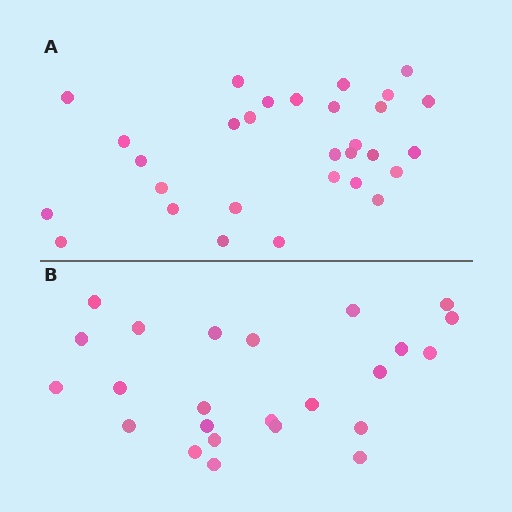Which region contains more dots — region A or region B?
Region A (the top region) has more dots.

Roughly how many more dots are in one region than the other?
Region A has about 6 more dots than region B.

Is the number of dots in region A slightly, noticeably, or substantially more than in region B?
Region A has noticeably more, but not dramatically so. The ratio is roughly 1.2 to 1.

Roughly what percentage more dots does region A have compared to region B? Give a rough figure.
About 25% more.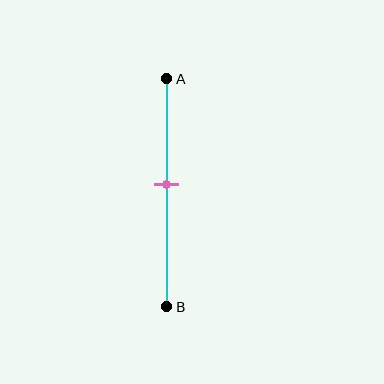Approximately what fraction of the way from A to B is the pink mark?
The pink mark is approximately 45% of the way from A to B.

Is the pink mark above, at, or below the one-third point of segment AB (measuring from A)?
The pink mark is below the one-third point of segment AB.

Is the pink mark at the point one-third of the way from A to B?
No, the mark is at about 45% from A, not at the 33% one-third point.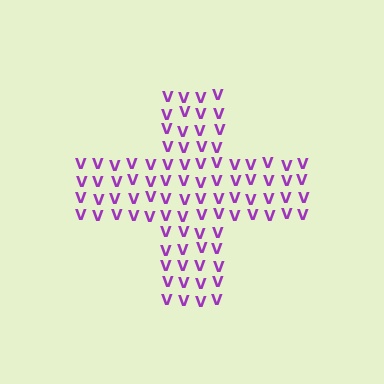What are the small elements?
The small elements are letter V's.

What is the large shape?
The large shape is a cross.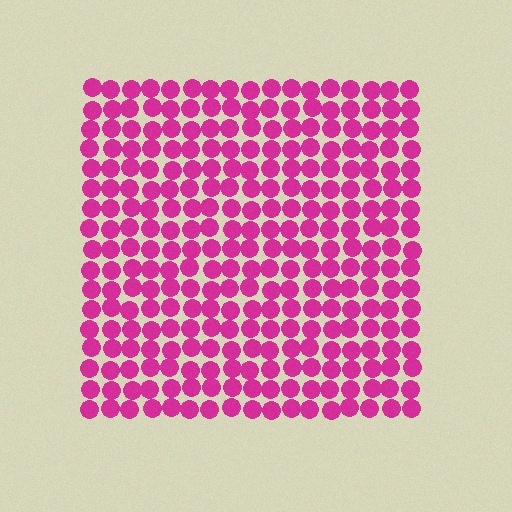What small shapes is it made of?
It is made of small circles.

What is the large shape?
The large shape is a square.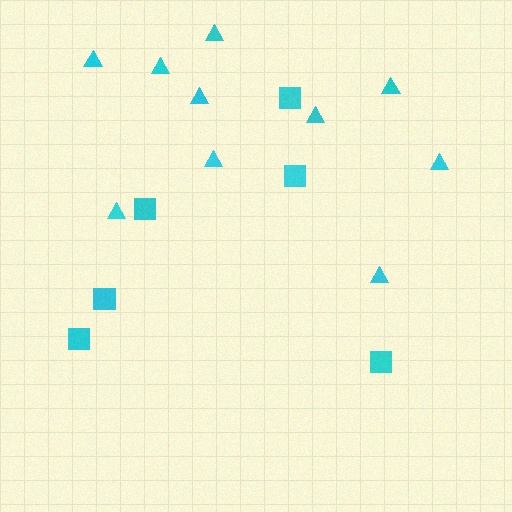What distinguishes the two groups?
There are 2 groups: one group of triangles (10) and one group of squares (6).